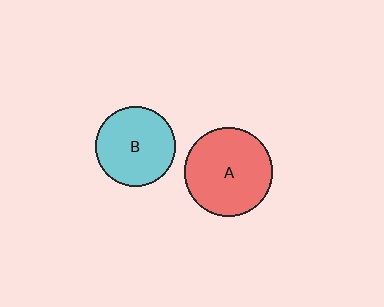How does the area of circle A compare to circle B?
Approximately 1.2 times.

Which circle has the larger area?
Circle A (red).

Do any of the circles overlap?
No, none of the circles overlap.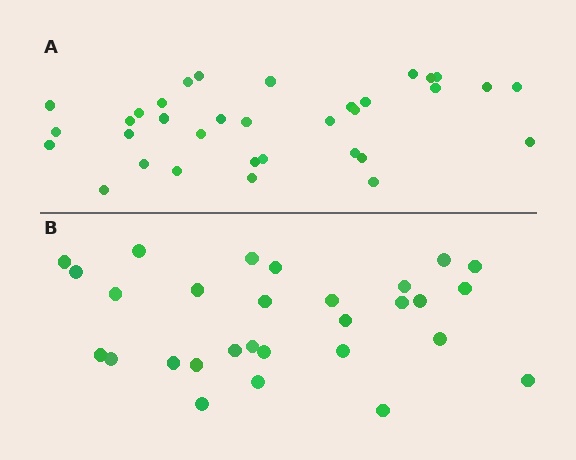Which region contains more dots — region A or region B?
Region A (the top region) has more dots.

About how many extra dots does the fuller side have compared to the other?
Region A has about 5 more dots than region B.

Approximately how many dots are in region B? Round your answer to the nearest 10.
About 30 dots. (The exact count is 29, which rounds to 30.)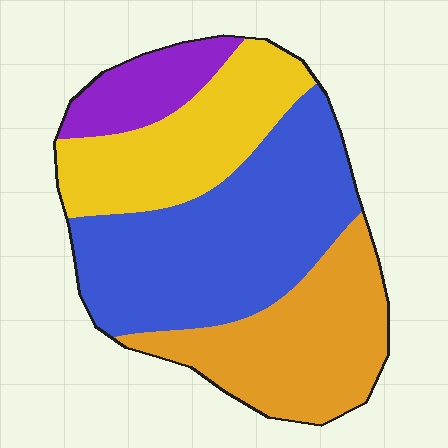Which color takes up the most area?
Blue, at roughly 40%.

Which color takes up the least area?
Purple, at roughly 10%.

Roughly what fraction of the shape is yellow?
Yellow takes up less than a quarter of the shape.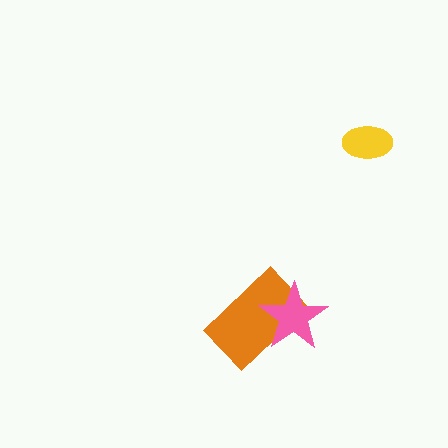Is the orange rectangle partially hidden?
Yes, it is partially covered by another shape.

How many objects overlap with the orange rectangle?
1 object overlaps with the orange rectangle.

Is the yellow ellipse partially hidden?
No, no other shape covers it.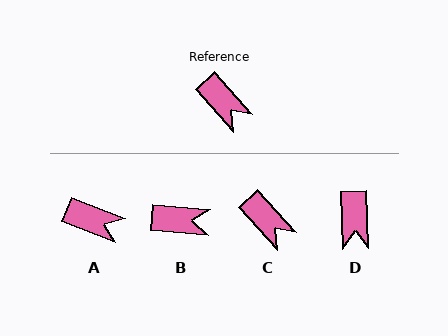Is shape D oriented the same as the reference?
No, it is off by about 39 degrees.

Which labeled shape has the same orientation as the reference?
C.